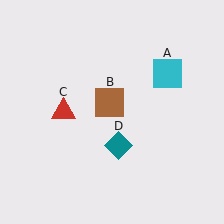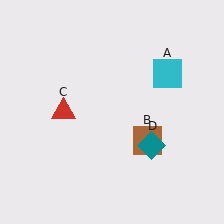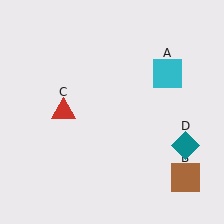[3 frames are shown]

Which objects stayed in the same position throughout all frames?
Cyan square (object A) and red triangle (object C) remained stationary.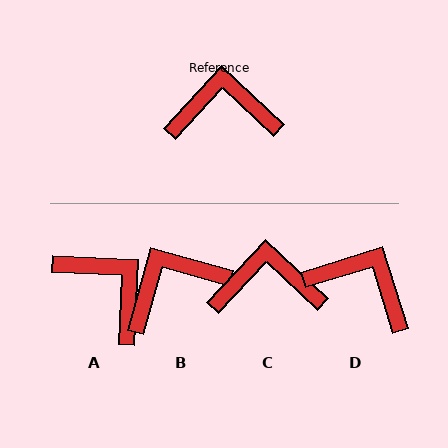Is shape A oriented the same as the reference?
No, it is off by about 49 degrees.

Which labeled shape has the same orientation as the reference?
C.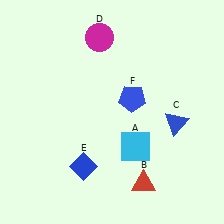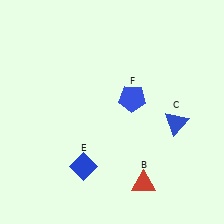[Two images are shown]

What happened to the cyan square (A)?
The cyan square (A) was removed in Image 2. It was in the bottom-right area of Image 1.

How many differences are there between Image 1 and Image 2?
There are 2 differences between the two images.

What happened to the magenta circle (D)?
The magenta circle (D) was removed in Image 2. It was in the top-left area of Image 1.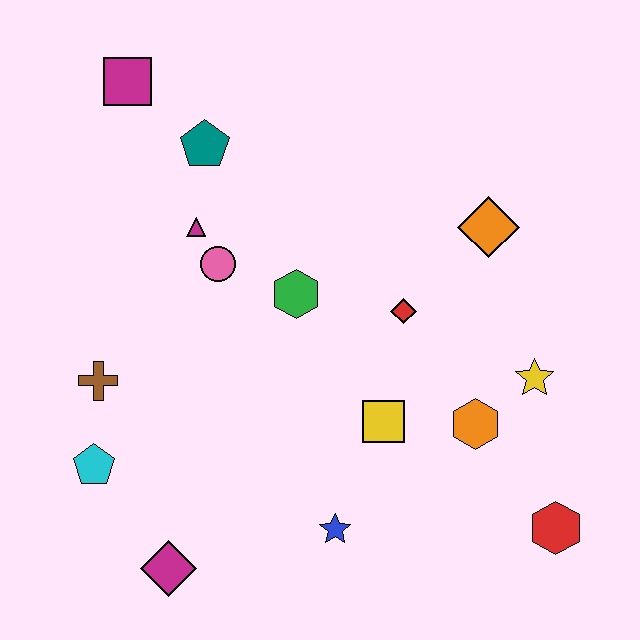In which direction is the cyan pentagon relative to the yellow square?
The cyan pentagon is to the left of the yellow square.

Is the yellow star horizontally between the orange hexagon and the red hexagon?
Yes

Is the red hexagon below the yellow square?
Yes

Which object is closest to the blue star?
The yellow square is closest to the blue star.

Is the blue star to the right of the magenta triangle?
Yes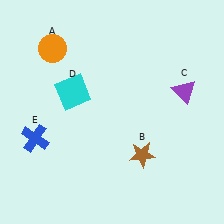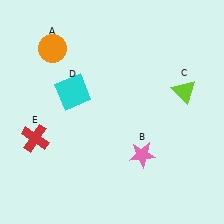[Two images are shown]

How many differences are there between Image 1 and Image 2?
There are 3 differences between the two images.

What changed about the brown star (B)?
In Image 1, B is brown. In Image 2, it changed to pink.